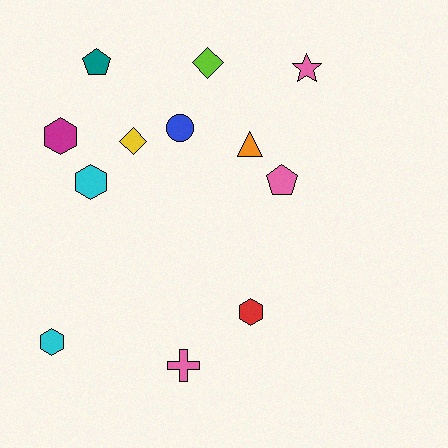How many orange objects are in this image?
There is 1 orange object.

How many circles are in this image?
There is 1 circle.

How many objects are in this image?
There are 12 objects.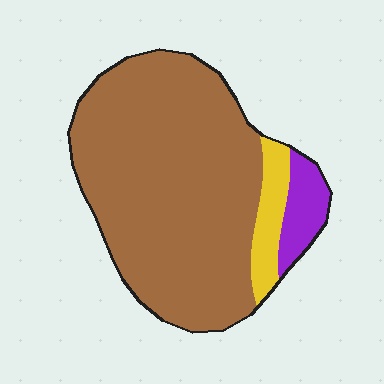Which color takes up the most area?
Brown, at roughly 85%.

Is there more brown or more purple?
Brown.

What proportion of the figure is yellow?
Yellow covers about 10% of the figure.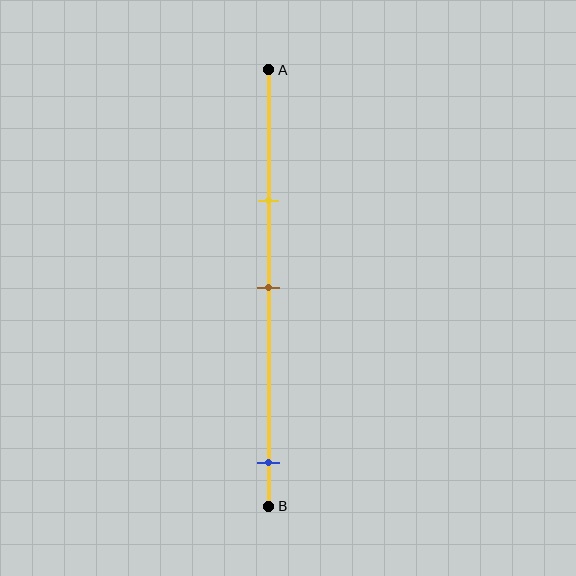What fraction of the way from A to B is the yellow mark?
The yellow mark is approximately 30% (0.3) of the way from A to B.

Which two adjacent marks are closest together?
The yellow and brown marks are the closest adjacent pair.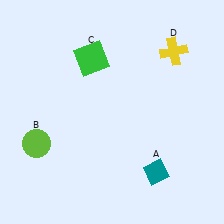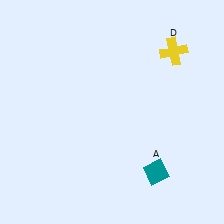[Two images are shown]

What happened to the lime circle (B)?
The lime circle (B) was removed in Image 2. It was in the bottom-left area of Image 1.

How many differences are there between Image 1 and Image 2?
There are 2 differences between the two images.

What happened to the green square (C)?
The green square (C) was removed in Image 2. It was in the top-left area of Image 1.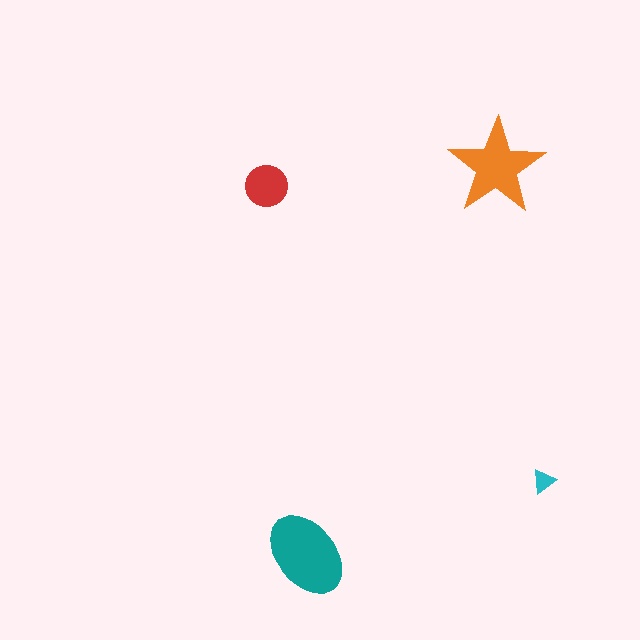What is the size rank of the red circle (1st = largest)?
3rd.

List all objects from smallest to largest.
The cyan triangle, the red circle, the orange star, the teal ellipse.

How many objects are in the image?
There are 4 objects in the image.